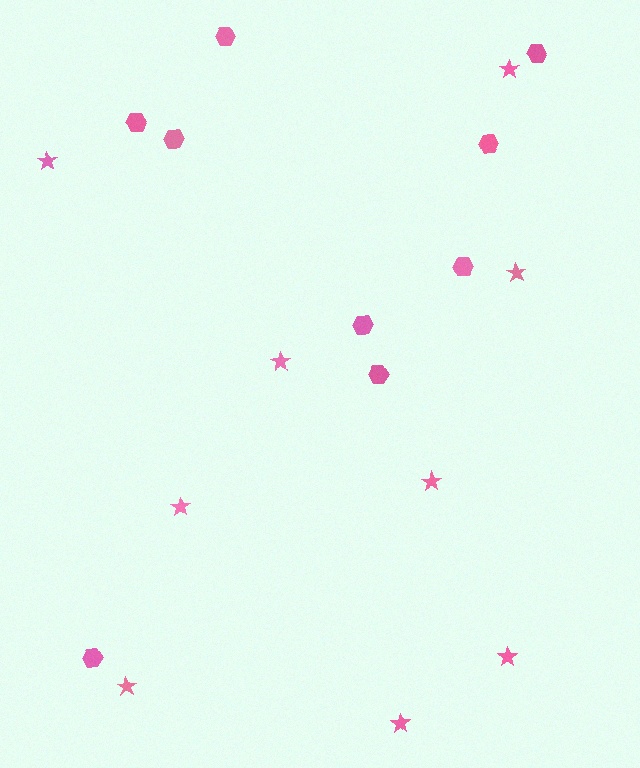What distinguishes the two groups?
There are 2 groups: one group of stars (9) and one group of hexagons (9).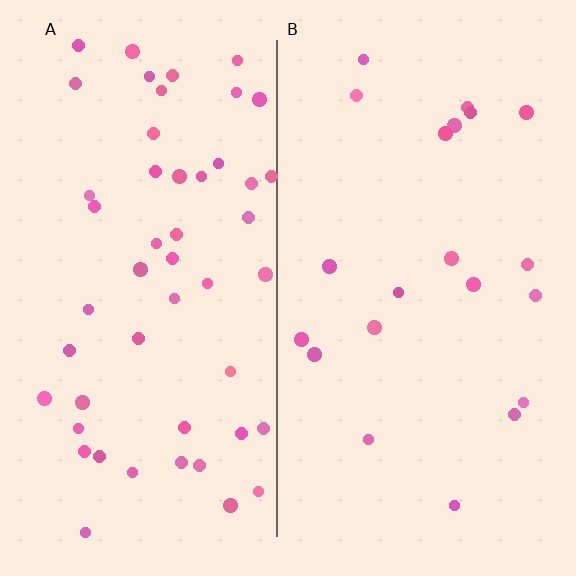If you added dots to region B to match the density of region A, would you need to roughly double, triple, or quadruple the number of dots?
Approximately double.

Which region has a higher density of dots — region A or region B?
A (the left).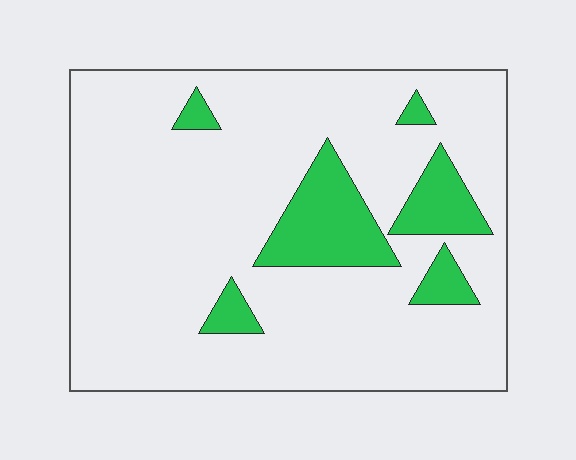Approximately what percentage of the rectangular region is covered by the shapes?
Approximately 15%.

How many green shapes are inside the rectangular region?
6.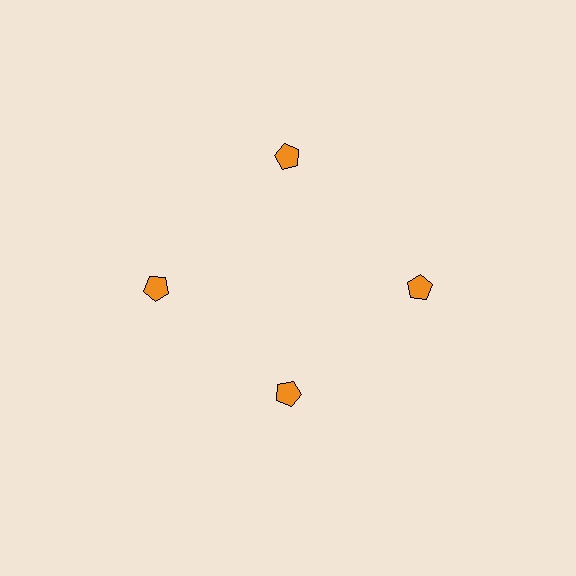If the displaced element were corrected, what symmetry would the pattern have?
It would have 4-fold rotational symmetry — the pattern would map onto itself every 90 degrees.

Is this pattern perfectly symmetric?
No. The 4 orange pentagons are arranged in a ring, but one element near the 6 o'clock position is pulled inward toward the center, breaking the 4-fold rotational symmetry.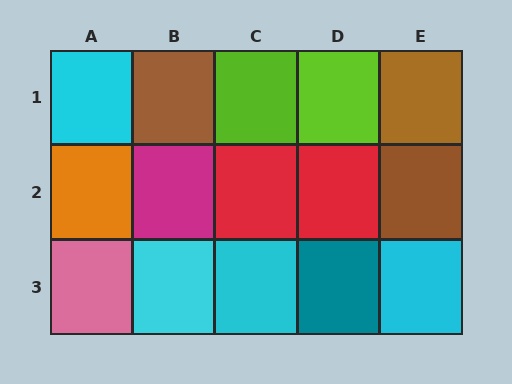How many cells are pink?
1 cell is pink.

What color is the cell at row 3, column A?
Pink.